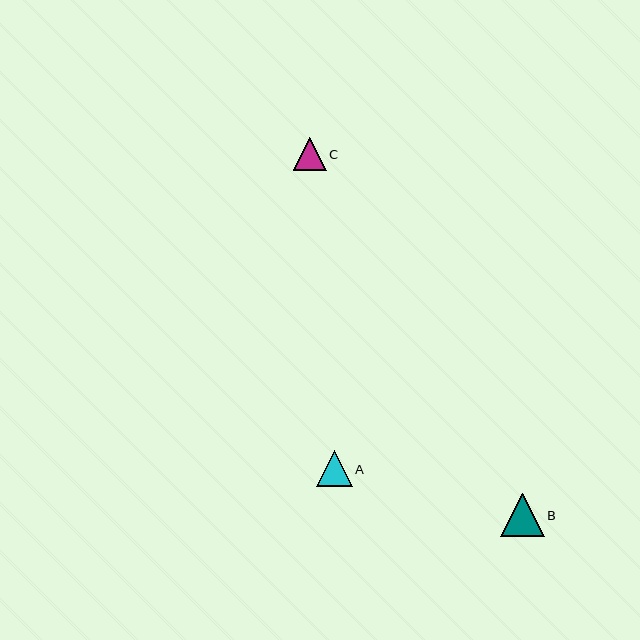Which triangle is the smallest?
Triangle C is the smallest with a size of approximately 33 pixels.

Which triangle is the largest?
Triangle B is the largest with a size of approximately 44 pixels.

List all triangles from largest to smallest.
From largest to smallest: B, A, C.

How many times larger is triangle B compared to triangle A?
Triangle B is approximately 1.2 times the size of triangle A.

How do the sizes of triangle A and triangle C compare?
Triangle A and triangle C are approximately the same size.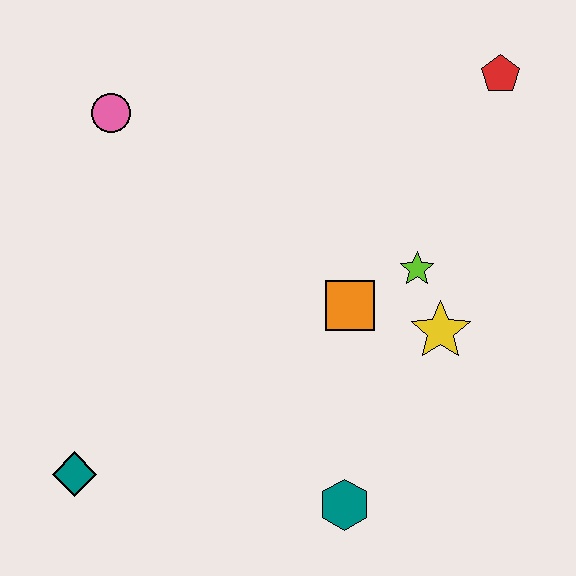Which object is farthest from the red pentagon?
The teal diamond is farthest from the red pentagon.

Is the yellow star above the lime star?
No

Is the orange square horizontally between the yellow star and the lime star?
No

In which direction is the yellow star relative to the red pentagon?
The yellow star is below the red pentagon.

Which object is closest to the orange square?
The lime star is closest to the orange square.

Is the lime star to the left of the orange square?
No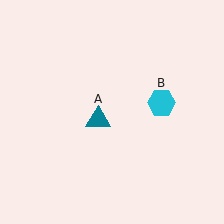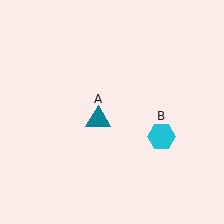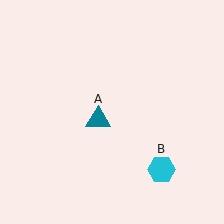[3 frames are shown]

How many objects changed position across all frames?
1 object changed position: cyan hexagon (object B).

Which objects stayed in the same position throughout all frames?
Teal triangle (object A) remained stationary.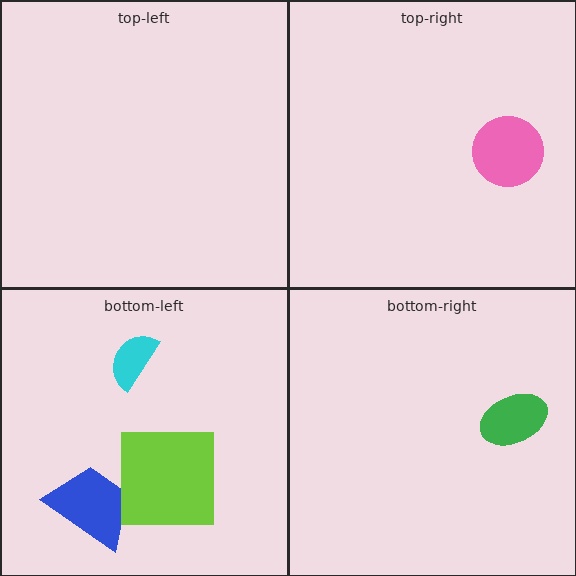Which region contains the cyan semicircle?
The bottom-left region.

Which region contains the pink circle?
The top-right region.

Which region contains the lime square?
The bottom-left region.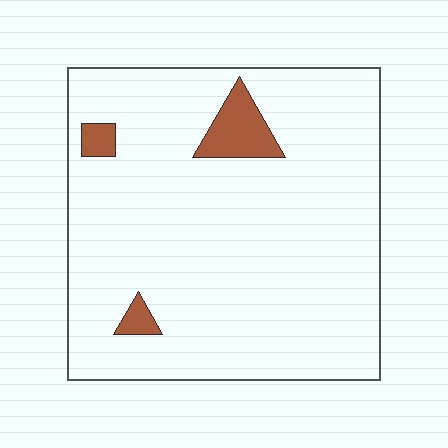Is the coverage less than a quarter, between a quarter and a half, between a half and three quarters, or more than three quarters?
Less than a quarter.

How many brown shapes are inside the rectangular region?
3.